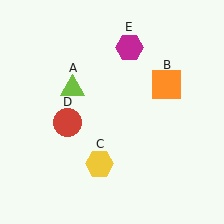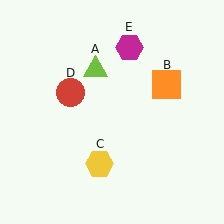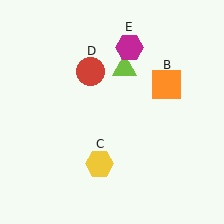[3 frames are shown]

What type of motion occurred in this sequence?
The lime triangle (object A), red circle (object D) rotated clockwise around the center of the scene.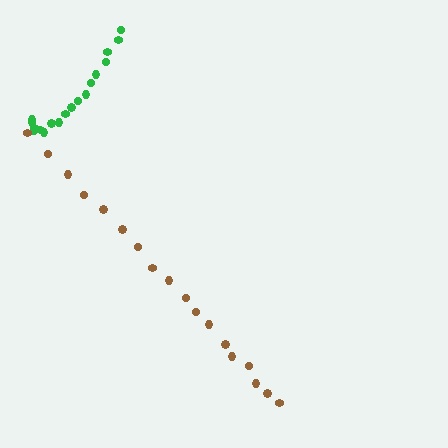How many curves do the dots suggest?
There are 2 distinct paths.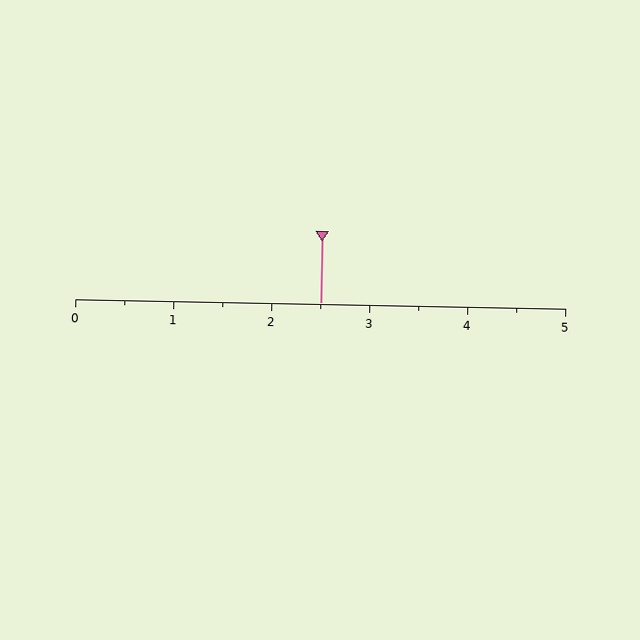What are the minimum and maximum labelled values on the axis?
The axis runs from 0 to 5.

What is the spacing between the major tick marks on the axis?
The major ticks are spaced 1 apart.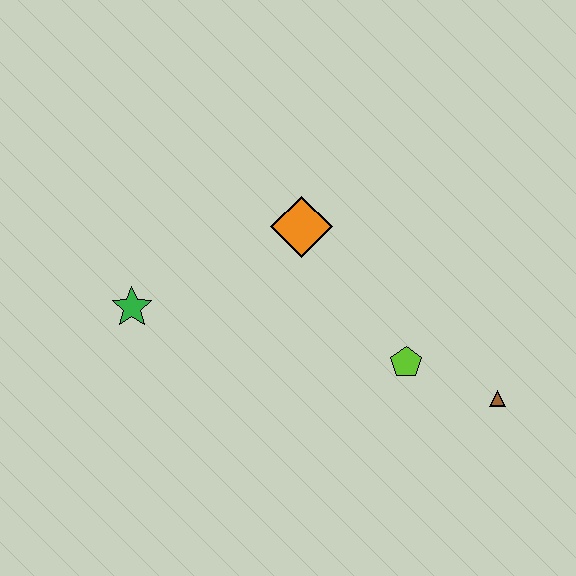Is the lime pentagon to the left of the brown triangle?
Yes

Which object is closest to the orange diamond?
The lime pentagon is closest to the orange diamond.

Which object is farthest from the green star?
The brown triangle is farthest from the green star.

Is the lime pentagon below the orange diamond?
Yes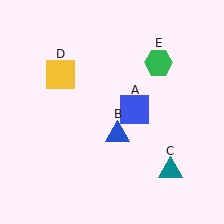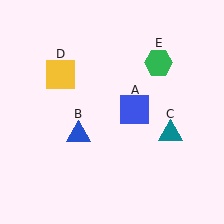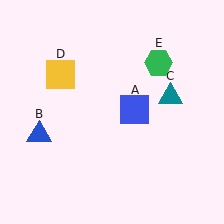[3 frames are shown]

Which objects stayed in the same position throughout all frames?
Blue square (object A) and yellow square (object D) and green hexagon (object E) remained stationary.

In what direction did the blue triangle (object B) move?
The blue triangle (object B) moved left.